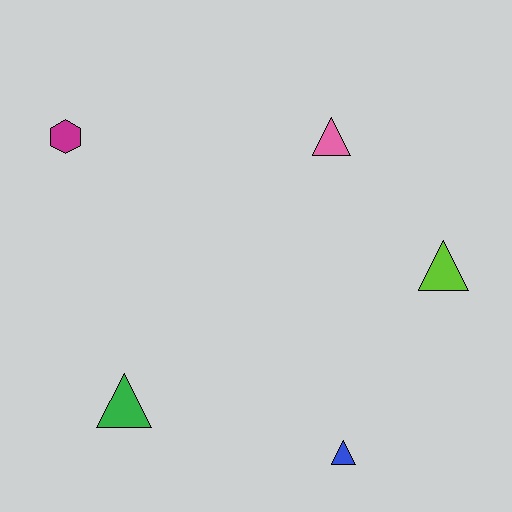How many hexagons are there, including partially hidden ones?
There is 1 hexagon.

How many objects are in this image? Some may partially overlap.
There are 5 objects.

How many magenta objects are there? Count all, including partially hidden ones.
There is 1 magenta object.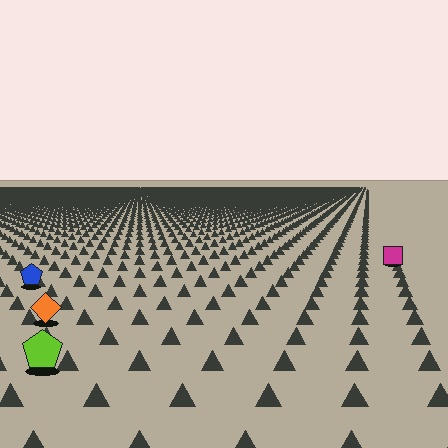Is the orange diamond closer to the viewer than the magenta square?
Yes. The orange diamond is closer — you can tell from the texture gradient: the ground texture is coarser near it.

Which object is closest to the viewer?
The lime pentagon is closest. The texture marks near it are larger and more spread out.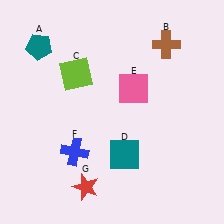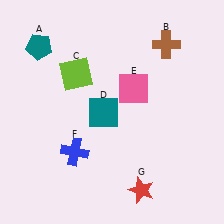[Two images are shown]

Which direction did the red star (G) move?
The red star (G) moved right.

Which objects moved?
The objects that moved are: the teal square (D), the red star (G).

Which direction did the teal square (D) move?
The teal square (D) moved up.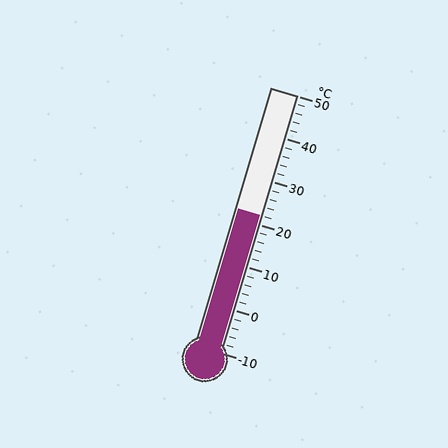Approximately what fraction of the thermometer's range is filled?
The thermometer is filled to approximately 55% of its range.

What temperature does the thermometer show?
The thermometer shows approximately 22°C.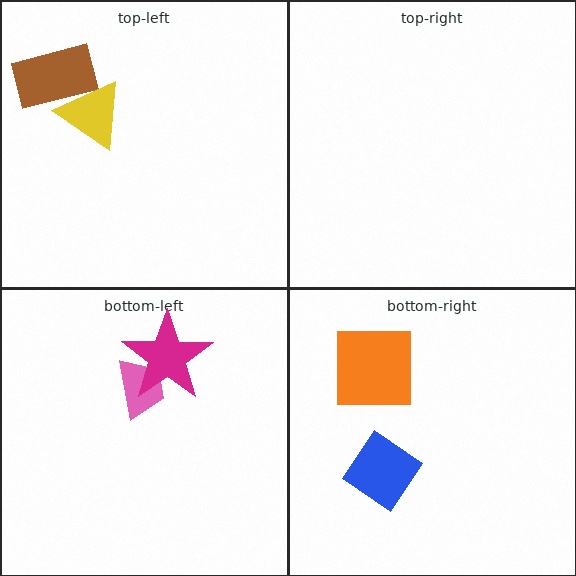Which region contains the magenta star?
The bottom-left region.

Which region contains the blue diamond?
The bottom-right region.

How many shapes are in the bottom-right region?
2.